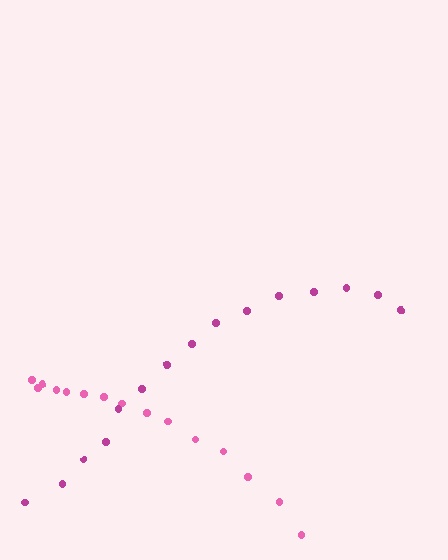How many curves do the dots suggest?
There are 2 distinct paths.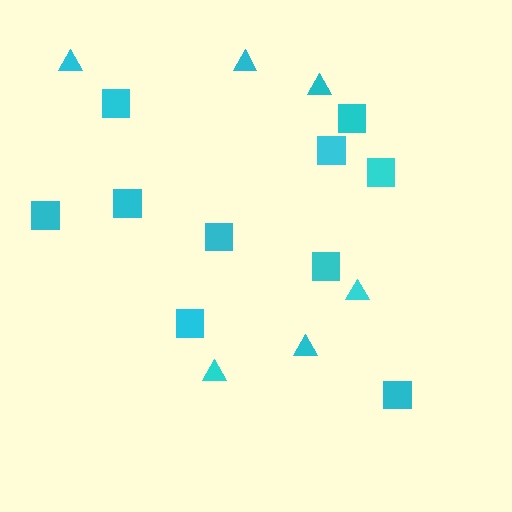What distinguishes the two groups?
There are 2 groups: one group of triangles (6) and one group of squares (10).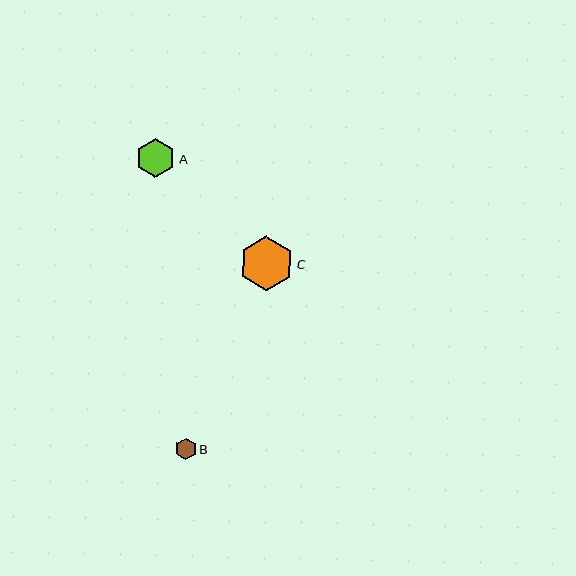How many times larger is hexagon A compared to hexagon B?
Hexagon A is approximately 1.8 times the size of hexagon B.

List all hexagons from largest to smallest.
From largest to smallest: C, A, B.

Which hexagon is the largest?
Hexagon C is the largest with a size of approximately 55 pixels.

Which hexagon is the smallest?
Hexagon B is the smallest with a size of approximately 22 pixels.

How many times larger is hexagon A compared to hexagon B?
Hexagon A is approximately 1.8 times the size of hexagon B.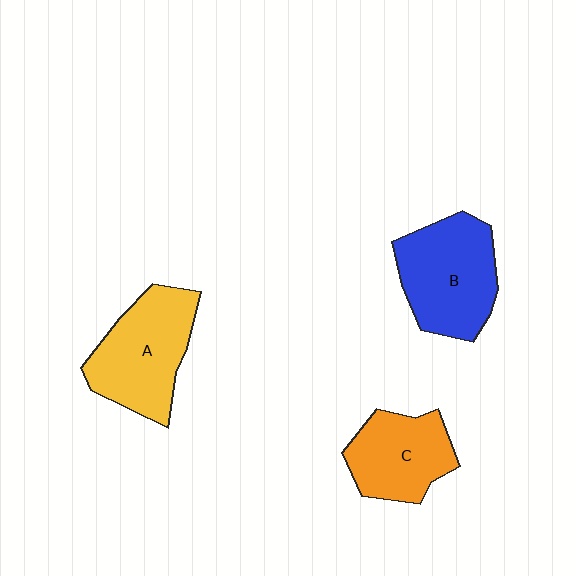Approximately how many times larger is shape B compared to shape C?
Approximately 1.3 times.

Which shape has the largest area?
Shape B (blue).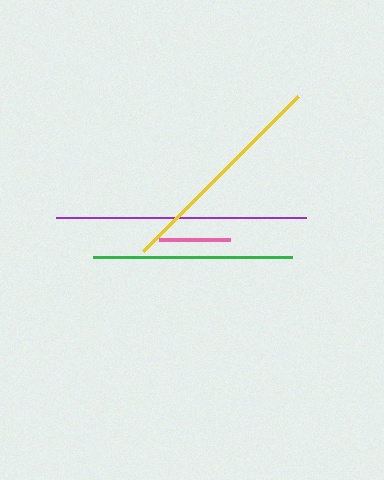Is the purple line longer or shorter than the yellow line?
The purple line is longer than the yellow line.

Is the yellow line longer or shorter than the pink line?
The yellow line is longer than the pink line.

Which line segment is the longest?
The purple line is the longest at approximately 250 pixels.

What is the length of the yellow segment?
The yellow segment is approximately 219 pixels long.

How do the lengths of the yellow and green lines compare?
The yellow and green lines are approximately the same length.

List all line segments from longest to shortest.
From longest to shortest: purple, yellow, green, pink.